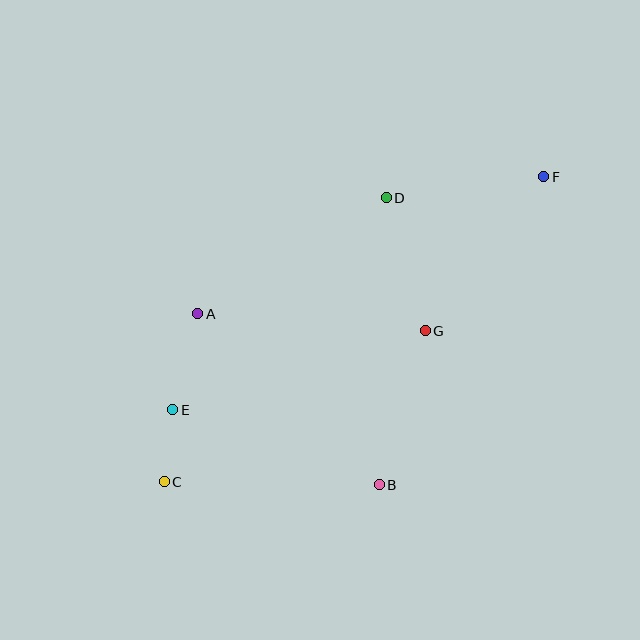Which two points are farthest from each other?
Points C and F are farthest from each other.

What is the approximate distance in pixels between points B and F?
The distance between B and F is approximately 349 pixels.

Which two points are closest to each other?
Points C and E are closest to each other.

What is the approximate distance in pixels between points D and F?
The distance between D and F is approximately 159 pixels.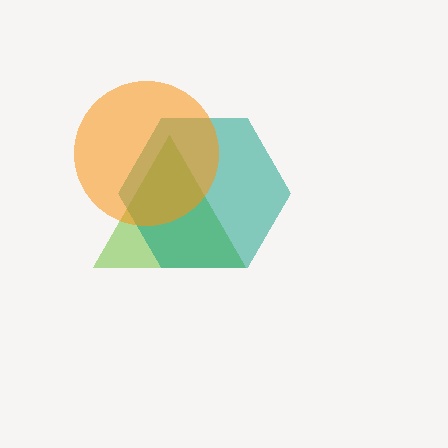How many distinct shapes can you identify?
There are 3 distinct shapes: a lime triangle, a teal hexagon, an orange circle.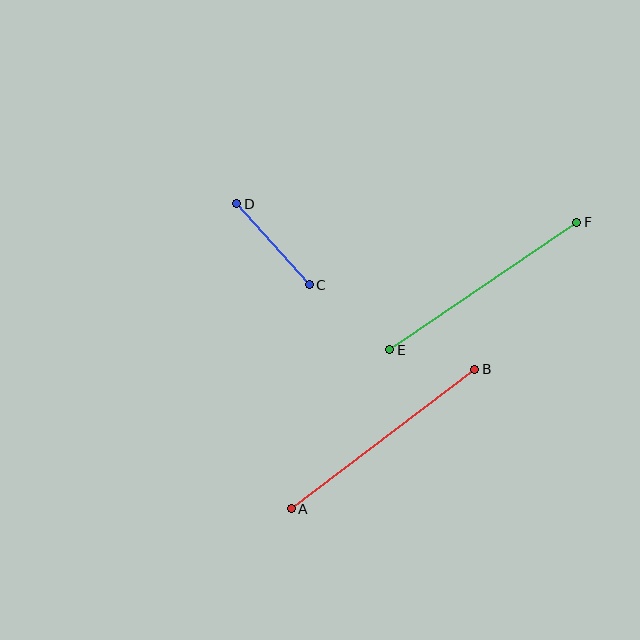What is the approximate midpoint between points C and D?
The midpoint is at approximately (273, 244) pixels.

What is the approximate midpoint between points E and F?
The midpoint is at approximately (483, 286) pixels.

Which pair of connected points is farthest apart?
Points A and B are farthest apart.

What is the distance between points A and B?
The distance is approximately 230 pixels.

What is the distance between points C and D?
The distance is approximately 108 pixels.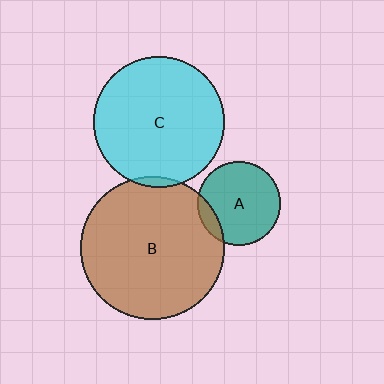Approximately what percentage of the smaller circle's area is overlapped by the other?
Approximately 10%.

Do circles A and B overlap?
Yes.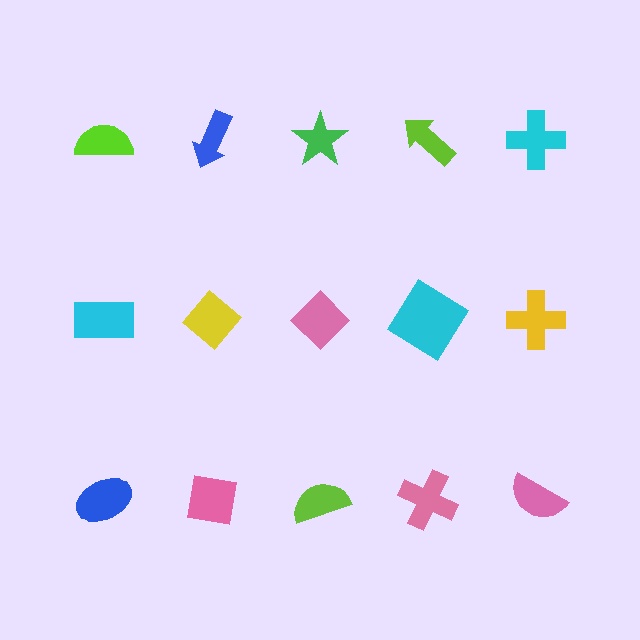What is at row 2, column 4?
A cyan diamond.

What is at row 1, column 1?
A lime semicircle.